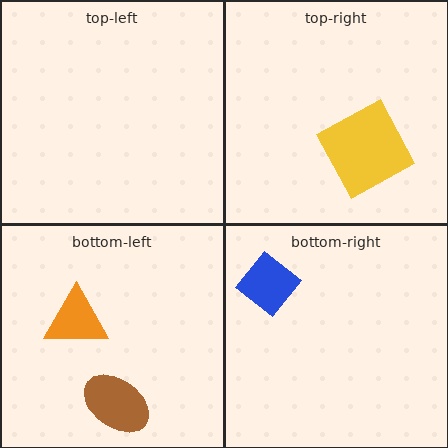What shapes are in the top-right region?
The yellow square.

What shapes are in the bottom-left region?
The orange triangle, the brown ellipse.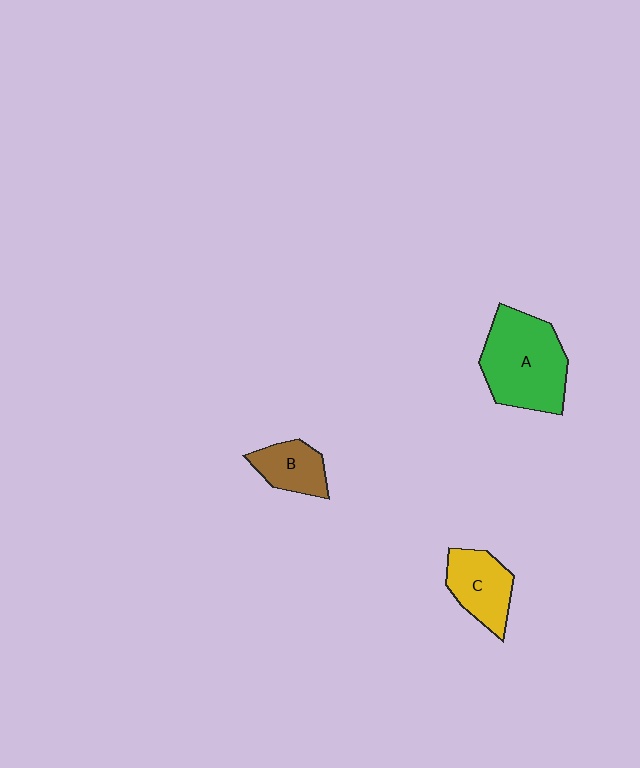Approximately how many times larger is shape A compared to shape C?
Approximately 1.7 times.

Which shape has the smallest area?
Shape B (brown).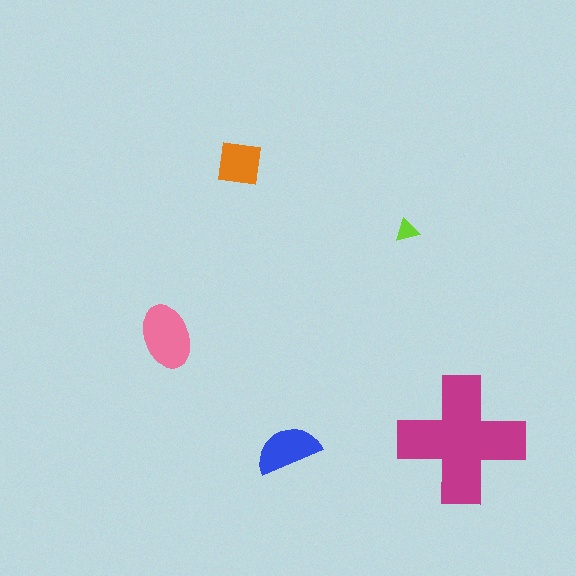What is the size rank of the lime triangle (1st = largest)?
5th.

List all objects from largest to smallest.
The magenta cross, the pink ellipse, the blue semicircle, the orange square, the lime triangle.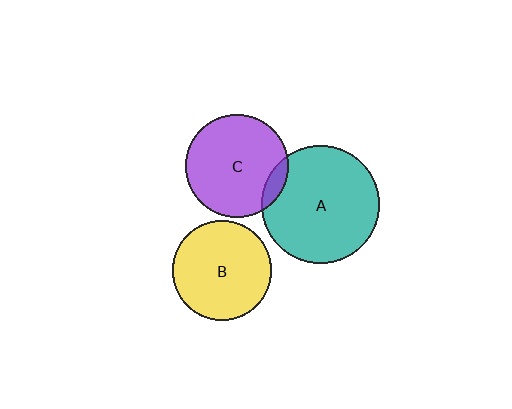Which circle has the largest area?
Circle A (teal).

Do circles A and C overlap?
Yes.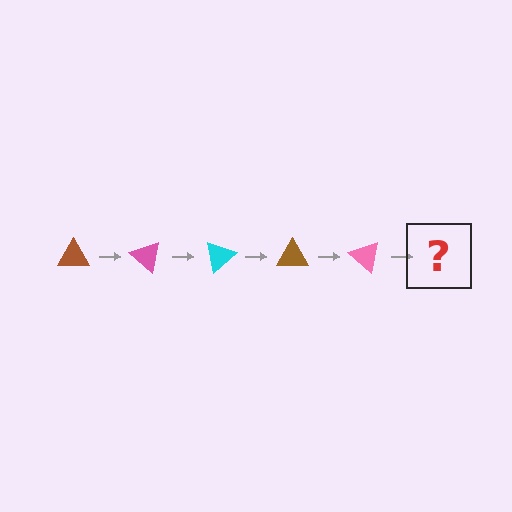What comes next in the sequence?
The next element should be a cyan triangle, rotated 200 degrees from the start.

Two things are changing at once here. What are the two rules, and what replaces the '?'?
The two rules are that it rotates 40 degrees each step and the color cycles through brown, pink, and cyan. The '?' should be a cyan triangle, rotated 200 degrees from the start.